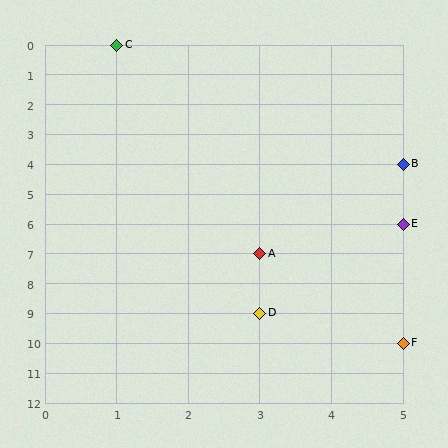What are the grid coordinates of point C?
Point C is at grid coordinates (1, 0).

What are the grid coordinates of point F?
Point F is at grid coordinates (5, 10).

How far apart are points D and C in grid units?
Points D and C are 2 columns and 9 rows apart (about 9.2 grid units diagonally).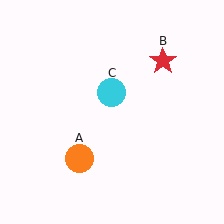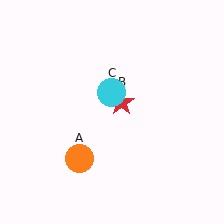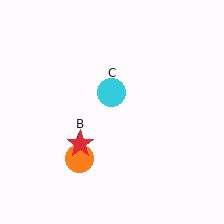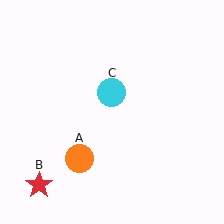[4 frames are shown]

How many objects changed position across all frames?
1 object changed position: red star (object B).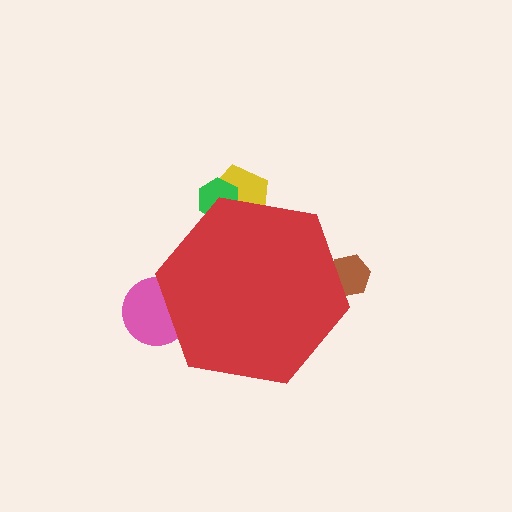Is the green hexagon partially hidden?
Yes, the green hexagon is partially hidden behind the red hexagon.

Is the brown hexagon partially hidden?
Yes, the brown hexagon is partially hidden behind the red hexagon.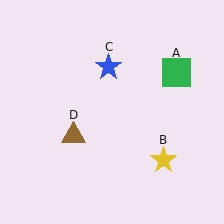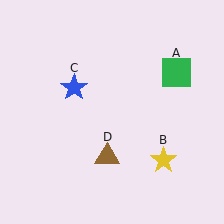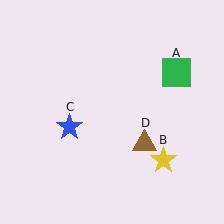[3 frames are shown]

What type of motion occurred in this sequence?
The blue star (object C), brown triangle (object D) rotated counterclockwise around the center of the scene.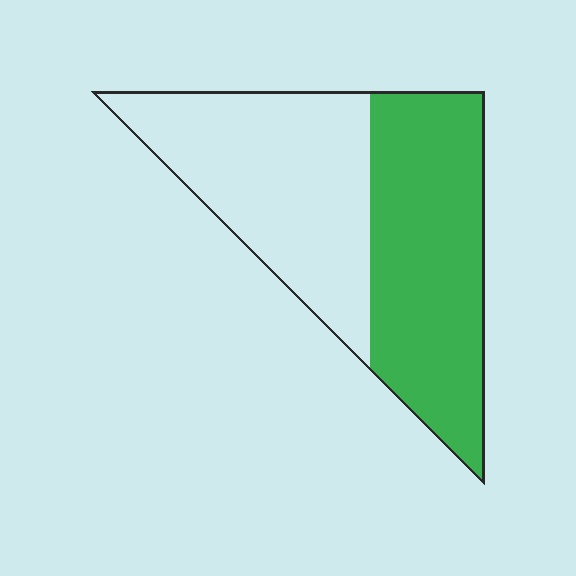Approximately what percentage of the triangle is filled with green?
Approximately 50%.